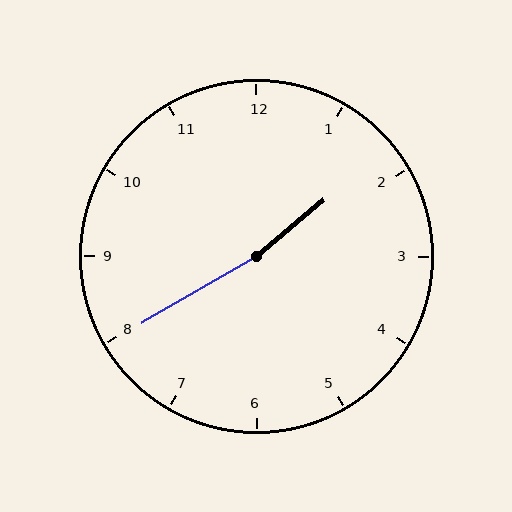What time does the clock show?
1:40.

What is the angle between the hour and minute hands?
Approximately 170 degrees.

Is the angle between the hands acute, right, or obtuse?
It is obtuse.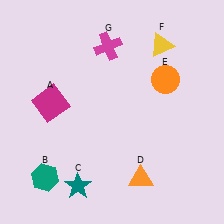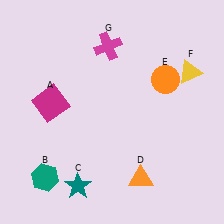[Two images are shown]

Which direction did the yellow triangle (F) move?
The yellow triangle (F) moved right.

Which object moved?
The yellow triangle (F) moved right.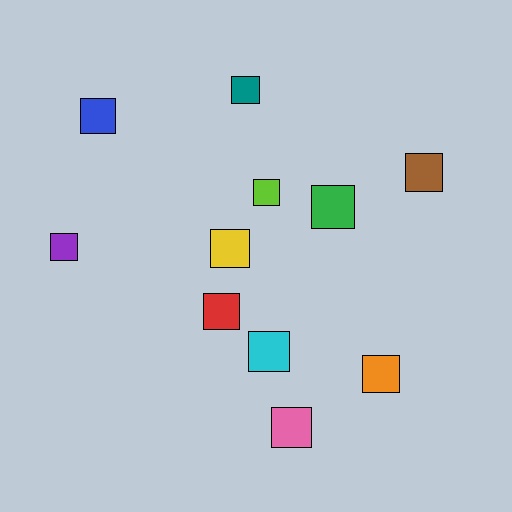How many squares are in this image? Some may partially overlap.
There are 11 squares.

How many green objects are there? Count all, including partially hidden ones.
There is 1 green object.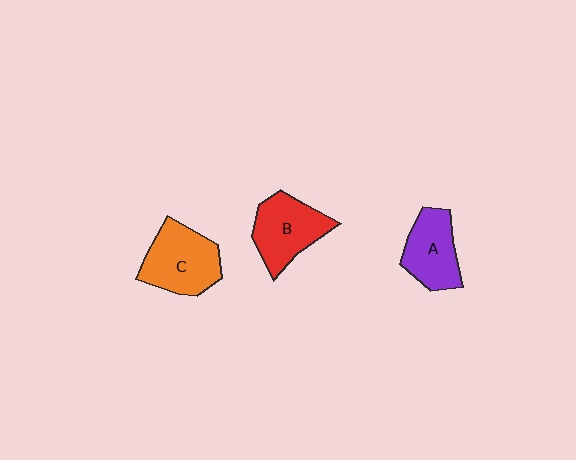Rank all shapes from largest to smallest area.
From largest to smallest: C (orange), B (red), A (purple).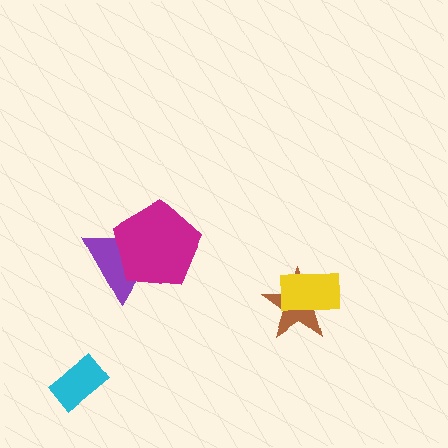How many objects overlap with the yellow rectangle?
1 object overlaps with the yellow rectangle.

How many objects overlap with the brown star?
1 object overlaps with the brown star.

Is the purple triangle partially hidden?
Yes, it is partially covered by another shape.